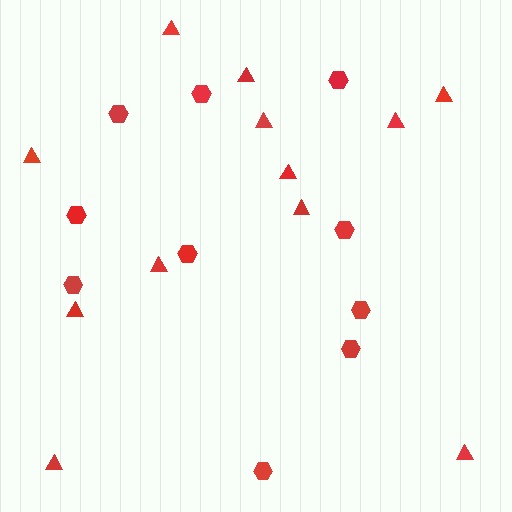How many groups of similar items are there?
There are 2 groups: one group of hexagons (10) and one group of triangles (12).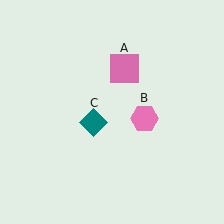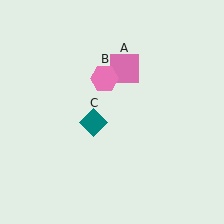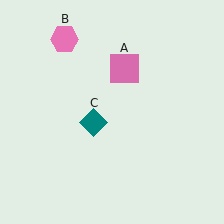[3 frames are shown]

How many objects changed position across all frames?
1 object changed position: pink hexagon (object B).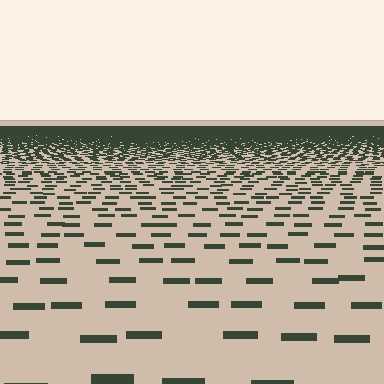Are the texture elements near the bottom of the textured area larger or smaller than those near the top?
Larger. Near the bottom, elements are closer to the viewer and appear at a bigger on-screen size.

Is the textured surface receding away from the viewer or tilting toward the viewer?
The surface is receding away from the viewer. Texture elements get smaller and denser toward the top.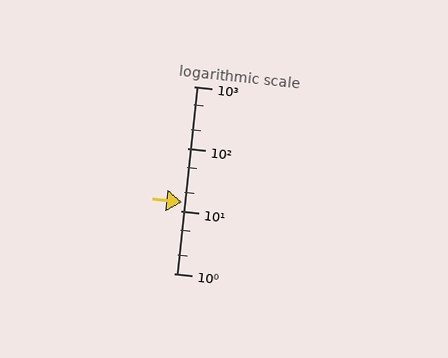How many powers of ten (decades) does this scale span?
The scale spans 3 decades, from 1 to 1000.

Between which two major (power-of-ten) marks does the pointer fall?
The pointer is between 10 and 100.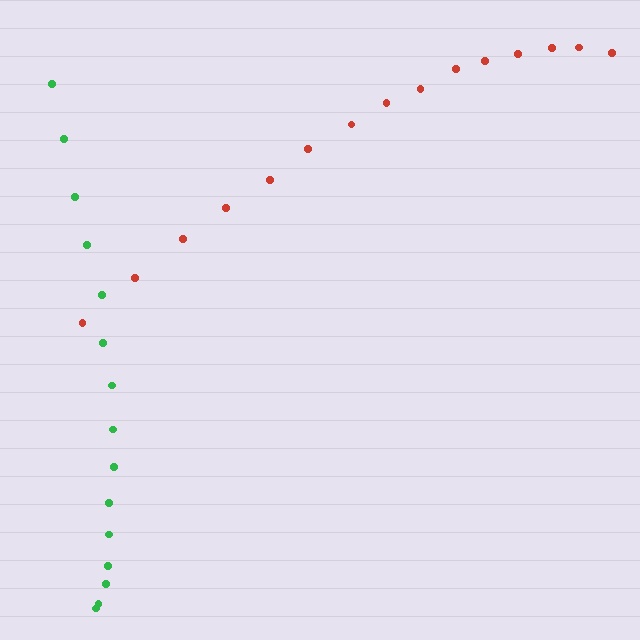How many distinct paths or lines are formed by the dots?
There are 2 distinct paths.